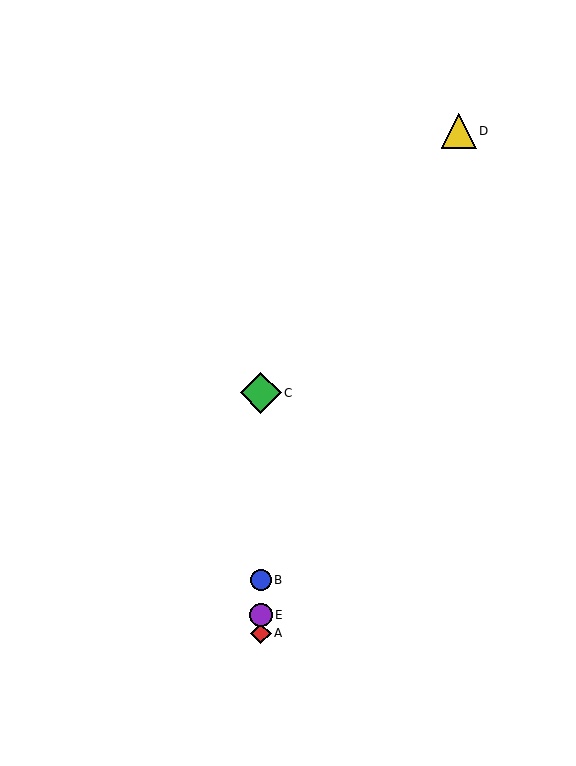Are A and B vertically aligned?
Yes, both are at x≈261.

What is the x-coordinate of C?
Object C is at x≈261.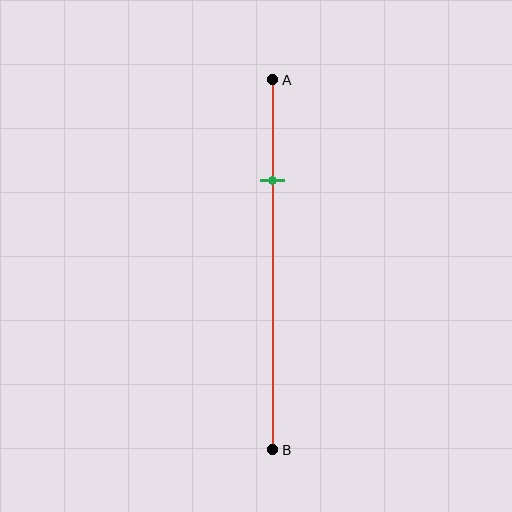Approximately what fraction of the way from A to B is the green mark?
The green mark is approximately 25% of the way from A to B.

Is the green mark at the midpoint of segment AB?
No, the mark is at about 25% from A, not at the 50% midpoint.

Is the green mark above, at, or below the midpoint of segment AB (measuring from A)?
The green mark is above the midpoint of segment AB.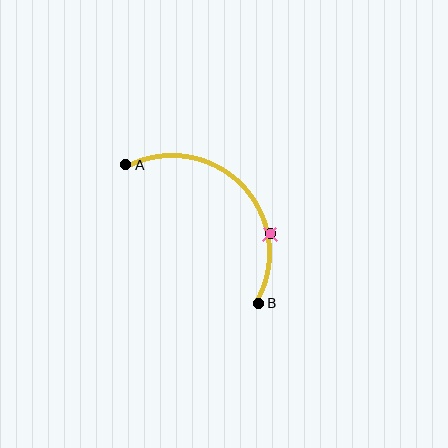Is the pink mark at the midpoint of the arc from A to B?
No. The pink mark lies on the arc but is closer to endpoint B. The arc midpoint would be at the point on the curve equidistant along the arc from both A and B.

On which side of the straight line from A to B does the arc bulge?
The arc bulges above and to the right of the straight line connecting A and B.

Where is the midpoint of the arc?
The arc midpoint is the point on the curve farthest from the straight line joining A and B. It sits above and to the right of that line.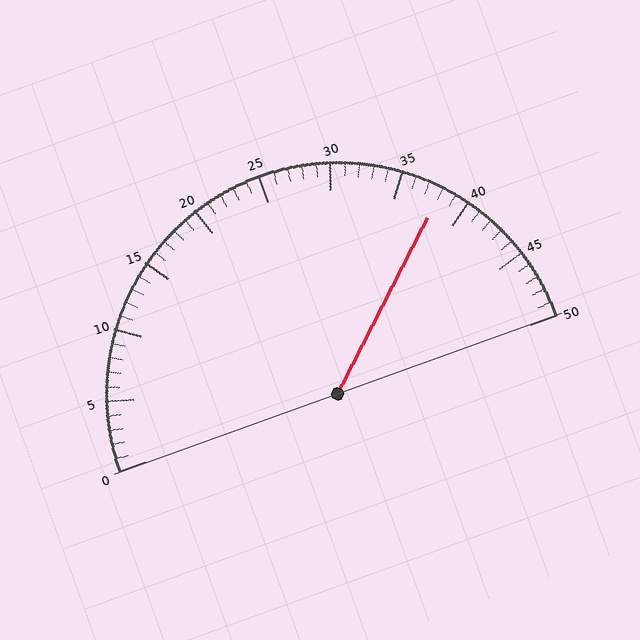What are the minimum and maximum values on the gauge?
The gauge ranges from 0 to 50.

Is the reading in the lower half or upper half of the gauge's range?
The reading is in the upper half of the range (0 to 50).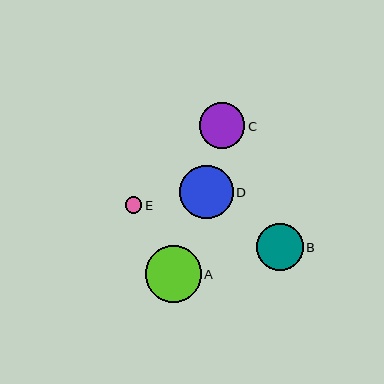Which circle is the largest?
Circle A is the largest with a size of approximately 56 pixels.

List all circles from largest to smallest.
From largest to smallest: A, D, B, C, E.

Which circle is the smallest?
Circle E is the smallest with a size of approximately 17 pixels.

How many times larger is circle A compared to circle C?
Circle A is approximately 1.2 times the size of circle C.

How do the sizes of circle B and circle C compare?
Circle B and circle C are approximately the same size.